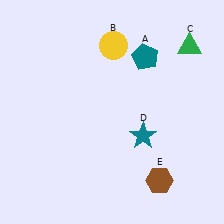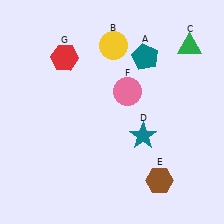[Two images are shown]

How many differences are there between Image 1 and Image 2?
There are 2 differences between the two images.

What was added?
A pink circle (F), a red hexagon (G) were added in Image 2.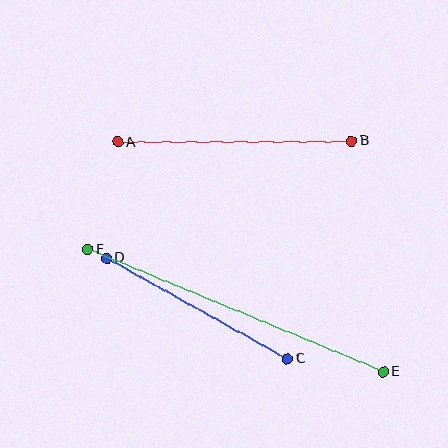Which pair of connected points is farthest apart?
Points E and F are farthest apart.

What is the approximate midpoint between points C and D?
The midpoint is at approximately (197, 308) pixels.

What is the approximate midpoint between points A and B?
The midpoint is at approximately (234, 142) pixels.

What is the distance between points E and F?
The distance is approximately 320 pixels.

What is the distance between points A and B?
The distance is approximately 234 pixels.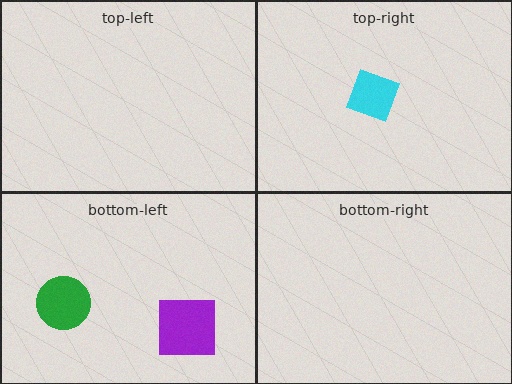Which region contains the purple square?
The bottom-left region.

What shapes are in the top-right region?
The cyan diamond.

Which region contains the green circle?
The bottom-left region.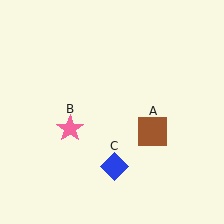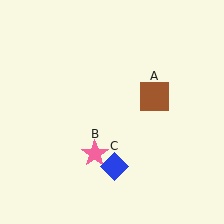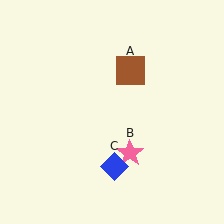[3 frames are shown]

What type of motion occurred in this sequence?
The brown square (object A), pink star (object B) rotated counterclockwise around the center of the scene.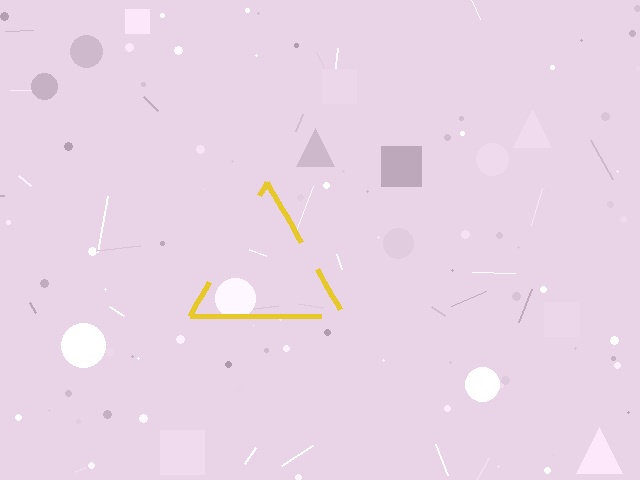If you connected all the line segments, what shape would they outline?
They would outline a triangle.